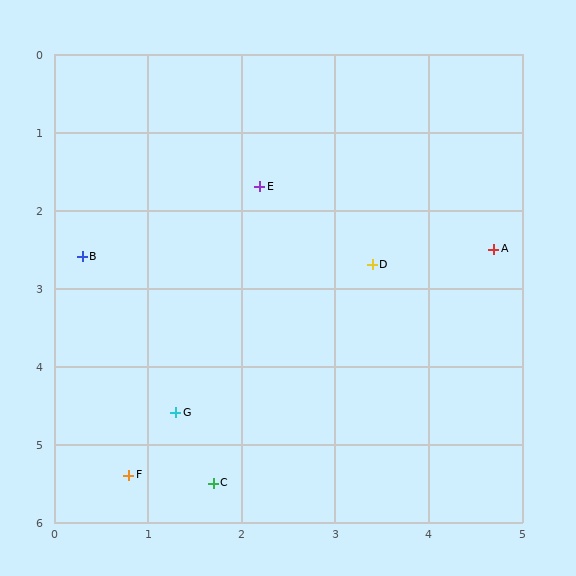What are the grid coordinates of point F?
Point F is at approximately (0.8, 5.4).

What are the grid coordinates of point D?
Point D is at approximately (3.4, 2.7).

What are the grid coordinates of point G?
Point G is at approximately (1.3, 4.6).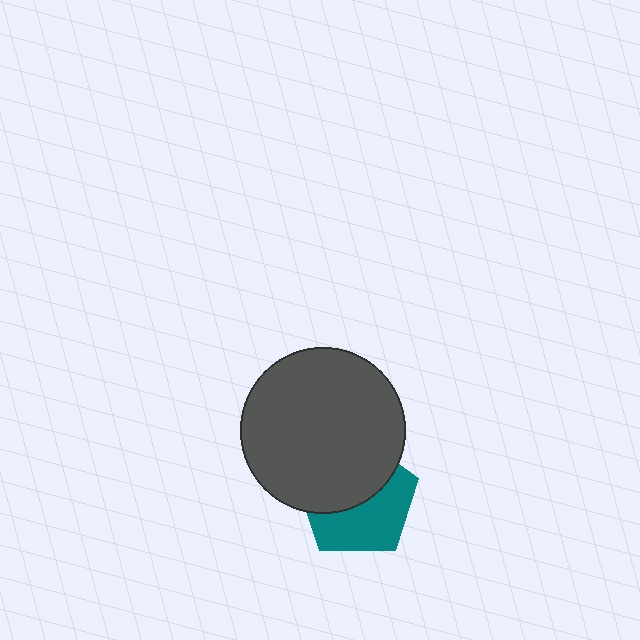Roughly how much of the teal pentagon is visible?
About half of it is visible (roughly 50%).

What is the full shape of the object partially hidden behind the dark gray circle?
The partially hidden object is a teal pentagon.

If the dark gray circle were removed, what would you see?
You would see the complete teal pentagon.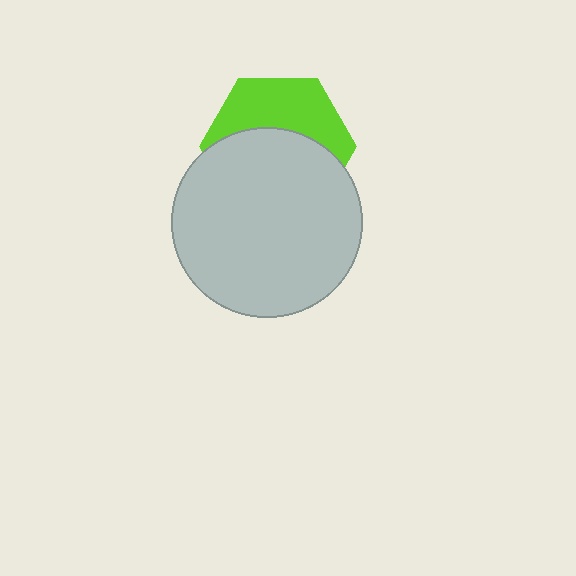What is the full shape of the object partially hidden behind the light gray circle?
The partially hidden object is a lime hexagon.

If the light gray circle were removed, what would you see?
You would see the complete lime hexagon.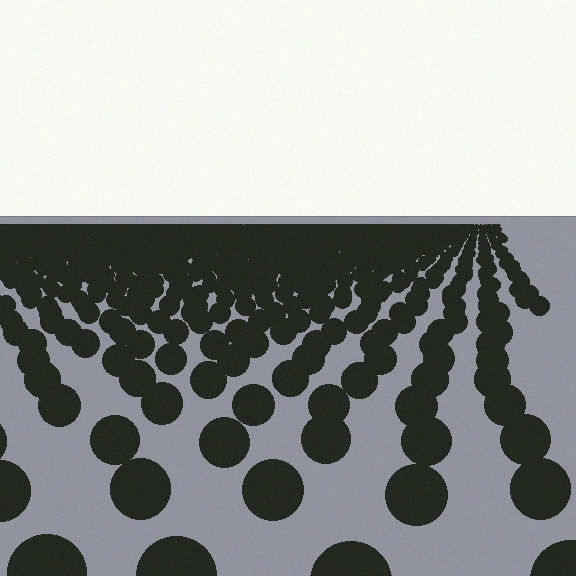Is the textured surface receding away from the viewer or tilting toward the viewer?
The surface is receding away from the viewer. Texture elements get smaller and denser toward the top.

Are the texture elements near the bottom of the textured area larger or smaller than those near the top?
Larger. Near the bottom, elements are closer to the viewer and appear at a bigger on-screen size.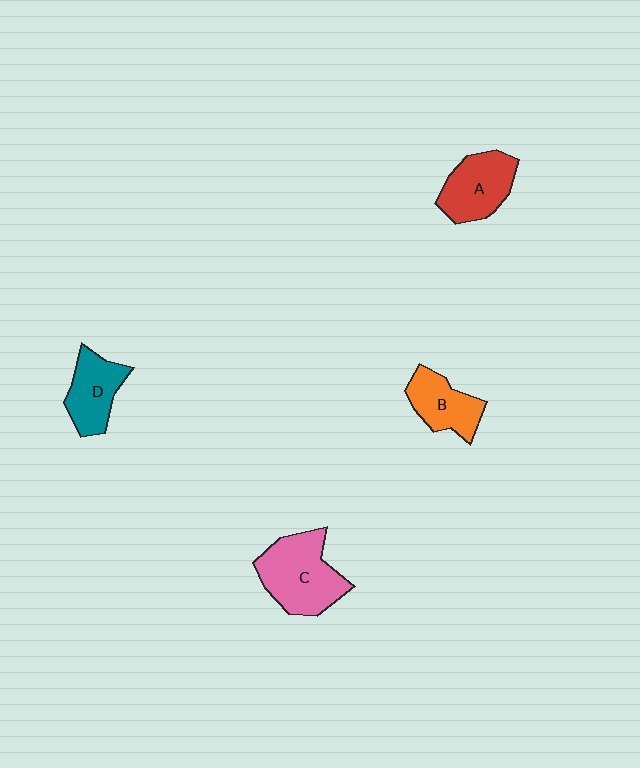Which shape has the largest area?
Shape C (pink).